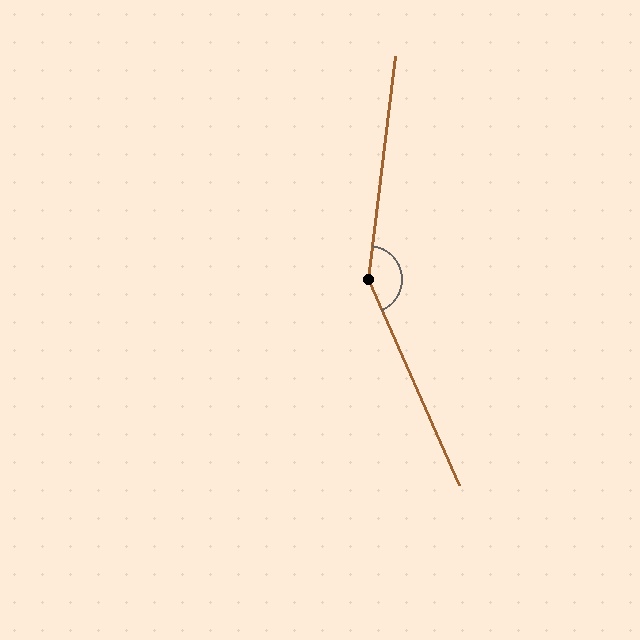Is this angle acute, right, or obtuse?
It is obtuse.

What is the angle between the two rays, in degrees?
Approximately 149 degrees.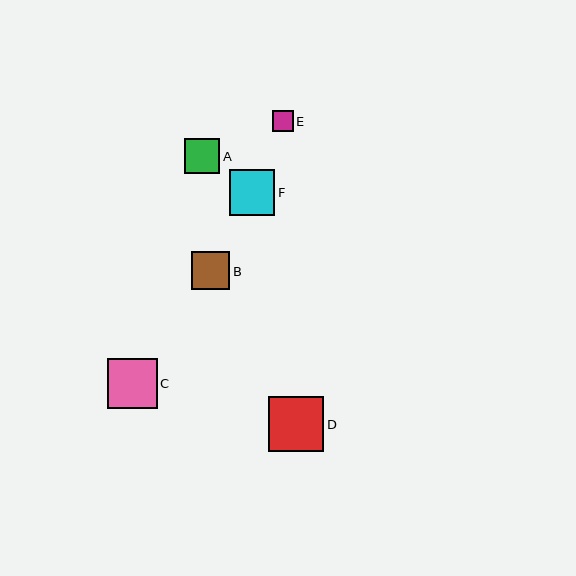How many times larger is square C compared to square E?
Square C is approximately 2.4 times the size of square E.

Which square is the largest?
Square D is the largest with a size of approximately 55 pixels.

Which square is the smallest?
Square E is the smallest with a size of approximately 21 pixels.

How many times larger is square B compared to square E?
Square B is approximately 1.8 times the size of square E.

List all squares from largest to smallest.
From largest to smallest: D, C, F, B, A, E.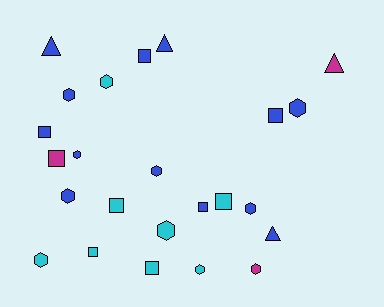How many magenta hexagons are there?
There is 1 magenta hexagon.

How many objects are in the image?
There are 24 objects.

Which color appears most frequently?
Blue, with 13 objects.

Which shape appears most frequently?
Hexagon, with 11 objects.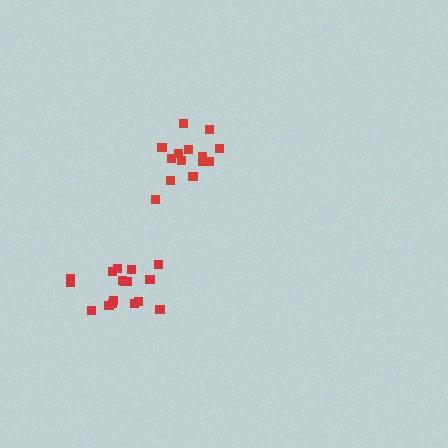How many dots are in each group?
Group 1: 14 dots, Group 2: 17 dots (31 total).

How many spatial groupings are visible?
There are 2 spatial groupings.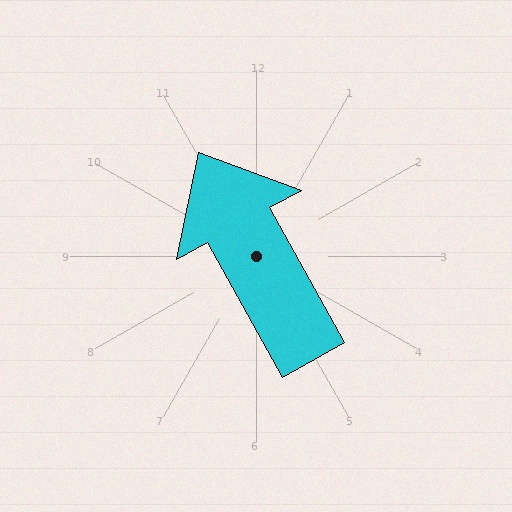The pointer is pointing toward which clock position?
Roughly 11 o'clock.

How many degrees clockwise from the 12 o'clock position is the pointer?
Approximately 331 degrees.